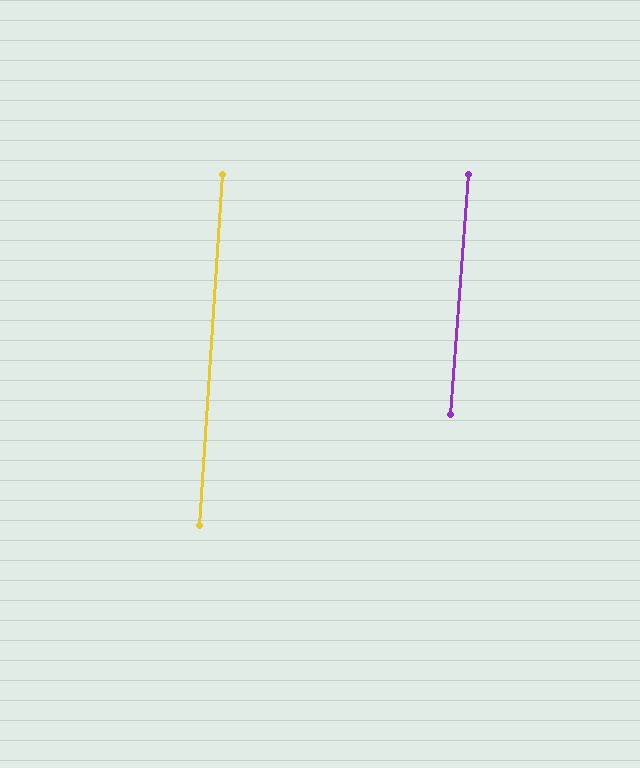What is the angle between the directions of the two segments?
Approximately 1 degree.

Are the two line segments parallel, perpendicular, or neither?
Parallel — their directions differ by only 0.6°.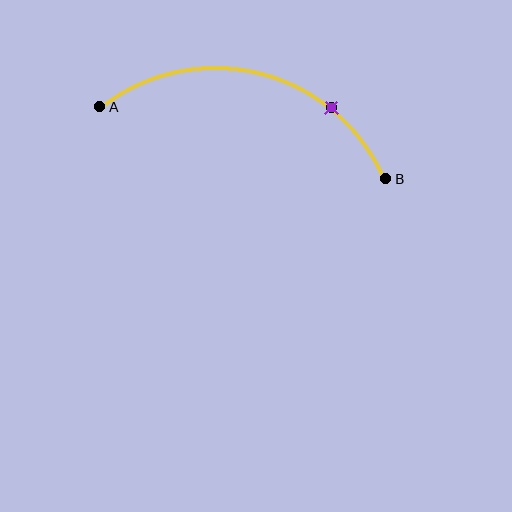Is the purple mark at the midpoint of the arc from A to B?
No. The purple mark lies on the arc but is closer to endpoint B. The arc midpoint would be at the point on the curve equidistant along the arc from both A and B.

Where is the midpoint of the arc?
The arc midpoint is the point on the curve farthest from the straight line joining A and B. It sits above that line.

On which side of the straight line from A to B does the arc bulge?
The arc bulges above the straight line connecting A and B.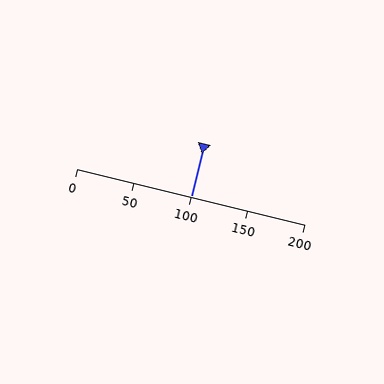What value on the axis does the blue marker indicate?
The marker indicates approximately 100.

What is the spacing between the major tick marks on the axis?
The major ticks are spaced 50 apart.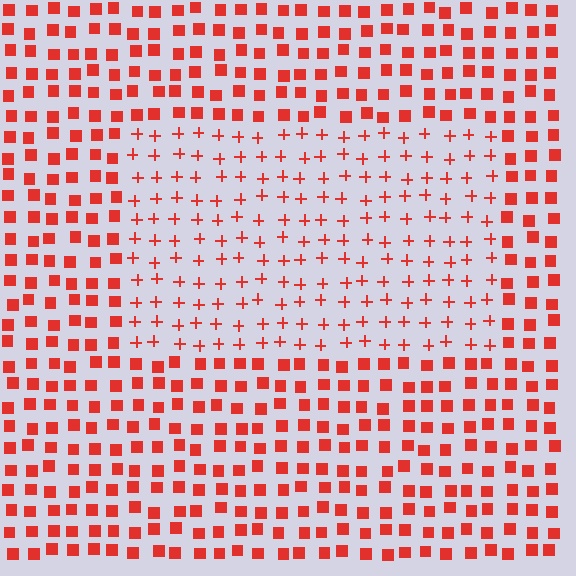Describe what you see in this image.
The image is filled with small red elements arranged in a uniform grid. A rectangle-shaped region contains plus signs, while the surrounding area contains squares. The boundary is defined purely by the change in element shape.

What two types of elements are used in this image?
The image uses plus signs inside the rectangle region and squares outside it.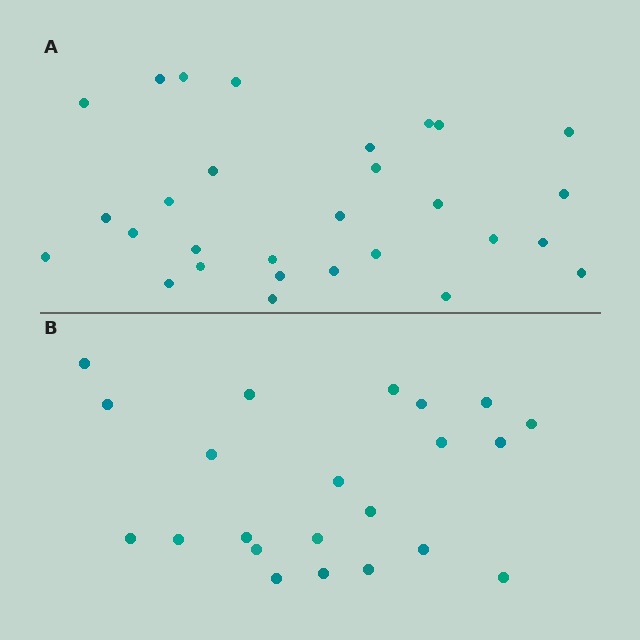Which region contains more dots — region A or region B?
Region A (the top region) has more dots.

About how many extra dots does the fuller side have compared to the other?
Region A has roughly 8 or so more dots than region B.